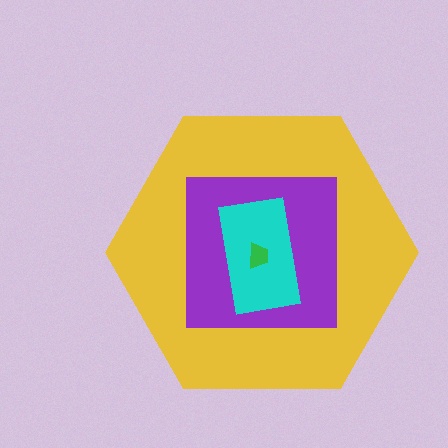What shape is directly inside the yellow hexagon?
The purple square.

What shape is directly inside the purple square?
The cyan rectangle.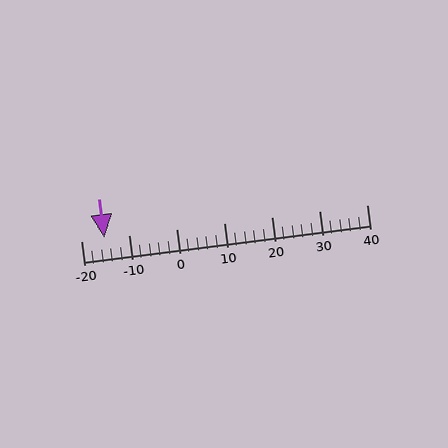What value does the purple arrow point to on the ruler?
The purple arrow points to approximately -15.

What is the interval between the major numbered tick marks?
The major tick marks are spaced 10 units apart.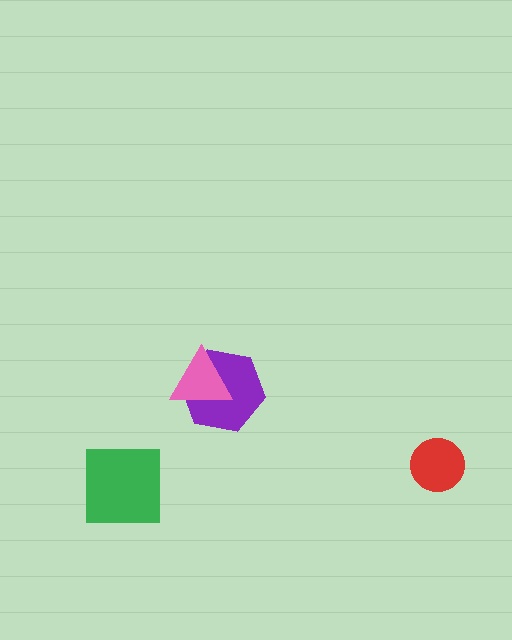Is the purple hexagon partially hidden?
Yes, it is partially covered by another shape.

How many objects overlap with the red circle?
0 objects overlap with the red circle.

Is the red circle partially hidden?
No, no other shape covers it.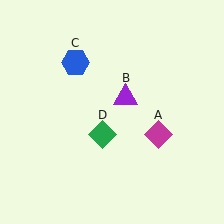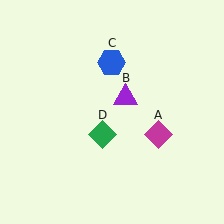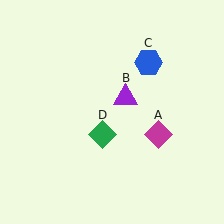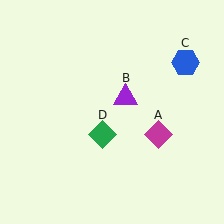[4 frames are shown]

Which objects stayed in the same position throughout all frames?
Magenta diamond (object A) and purple triangle (object B) and green diamond (object D) remained stationary.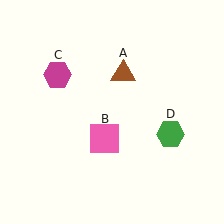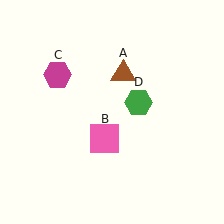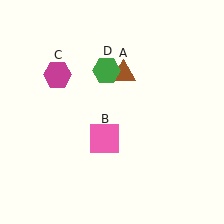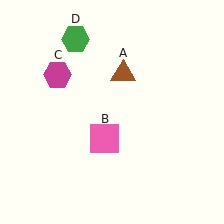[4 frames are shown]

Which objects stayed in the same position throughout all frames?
Brown triangle (object A) and pink square (object B) and magenta hexagon (object C) remained stationary.